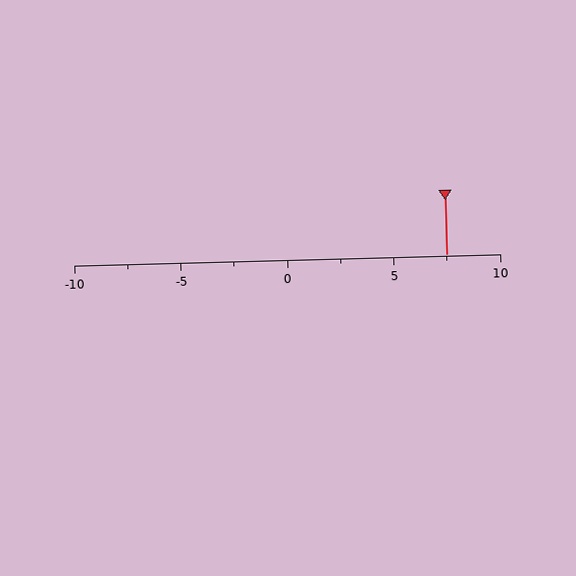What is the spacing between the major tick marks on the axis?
The major ticks are spaced 5 apart.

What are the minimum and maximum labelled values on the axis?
The axis runs from -10 to 10.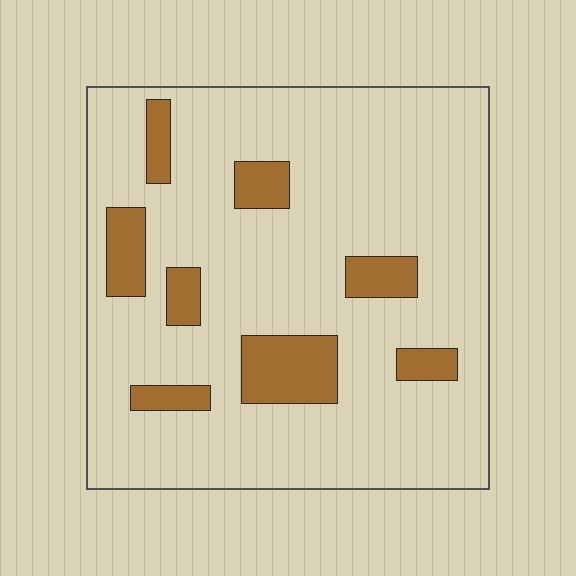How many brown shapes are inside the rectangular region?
8.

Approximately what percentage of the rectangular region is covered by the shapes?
Approximately 15%.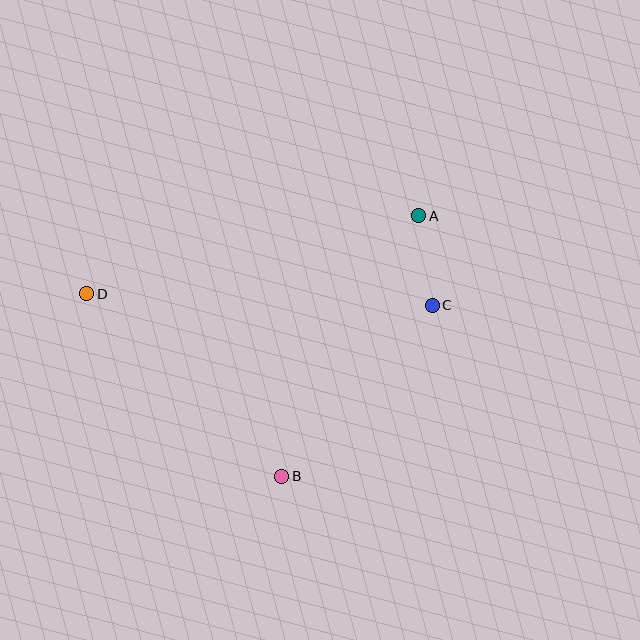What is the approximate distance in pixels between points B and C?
The distance between B and C is approximately 228 pixels.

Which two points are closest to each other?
Points A and C are closest to each other.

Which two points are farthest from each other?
Points C and D are farthest from each other.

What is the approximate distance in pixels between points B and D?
The distance between B and D is approximately 267 pixels.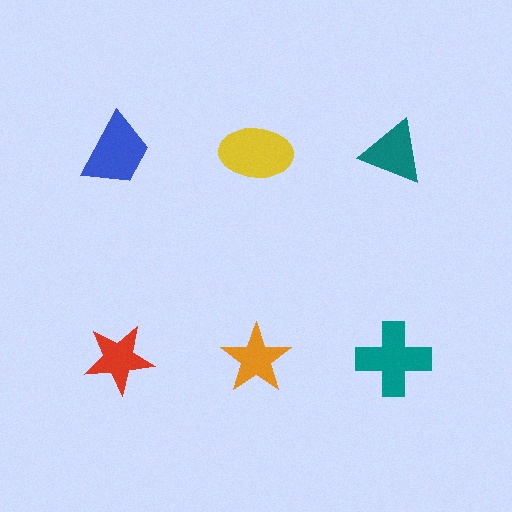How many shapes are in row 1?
3 shapes.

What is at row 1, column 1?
A blue trapezoid.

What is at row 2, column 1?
A red star.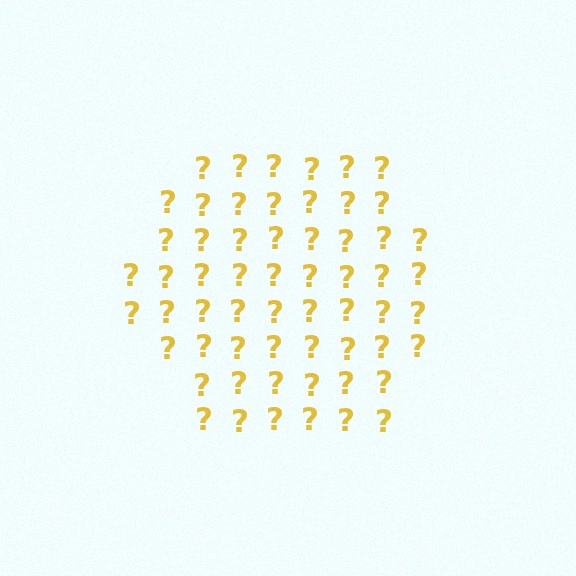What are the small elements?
The small elements are question marks.